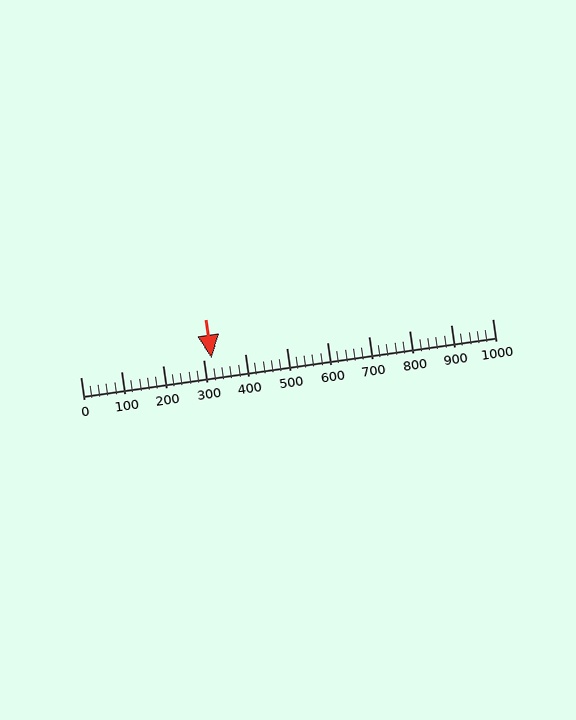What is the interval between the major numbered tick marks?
The major tick marks are spaced 100 units apart.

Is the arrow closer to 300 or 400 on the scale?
The arrow is closer to 300.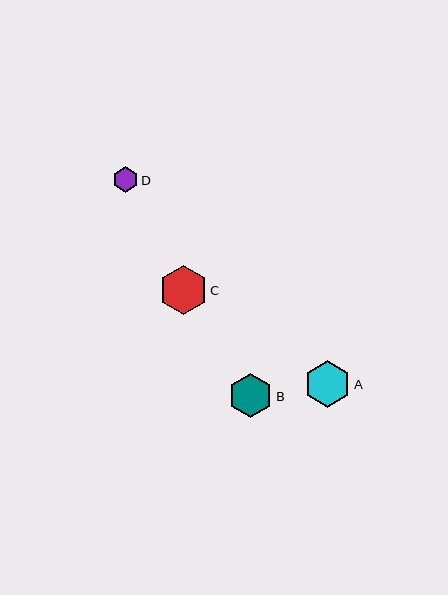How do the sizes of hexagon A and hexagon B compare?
Hexagon A and hexagon B are approximately the same size.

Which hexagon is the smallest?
Hexagon D is the smallest with a size of approximately 26 pixels.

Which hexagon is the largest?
Hexagon C is the largest with a size of approximately 48 pixels.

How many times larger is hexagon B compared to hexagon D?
Hexagon B is approximately 1.7 times the size of hexagon D.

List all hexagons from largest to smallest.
From largest to smallest: C, A, B, D.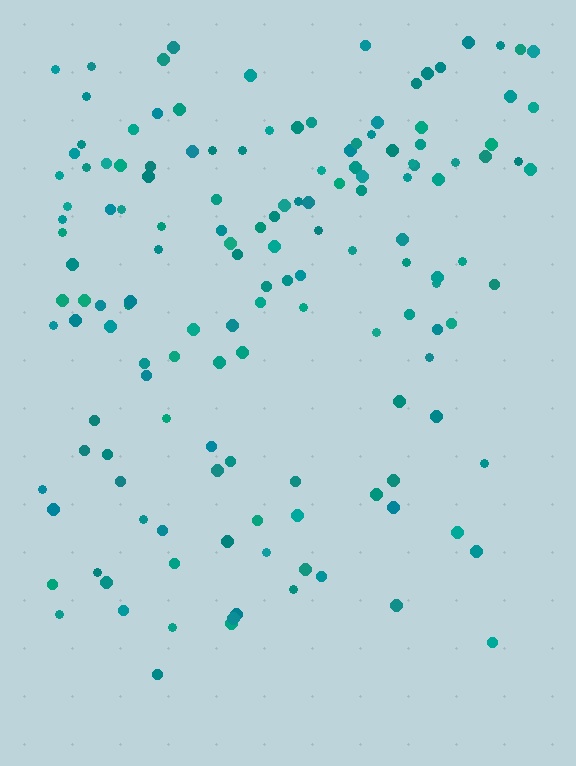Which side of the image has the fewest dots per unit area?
The bottom.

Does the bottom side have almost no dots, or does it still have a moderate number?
Still a moderate number, just noticeably fewer than the top.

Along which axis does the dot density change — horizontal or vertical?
Vertical.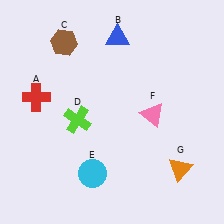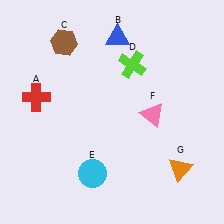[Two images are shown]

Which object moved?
The lime cross (D) moved up.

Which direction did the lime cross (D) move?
The lime cross (D) moved up.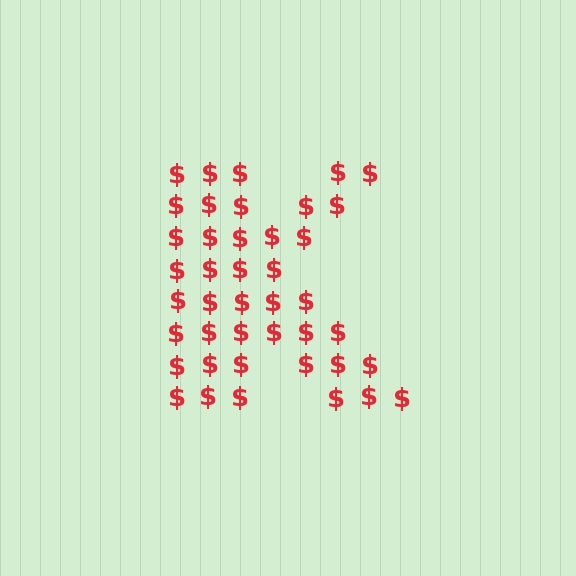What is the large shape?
The large shape is the letter K.